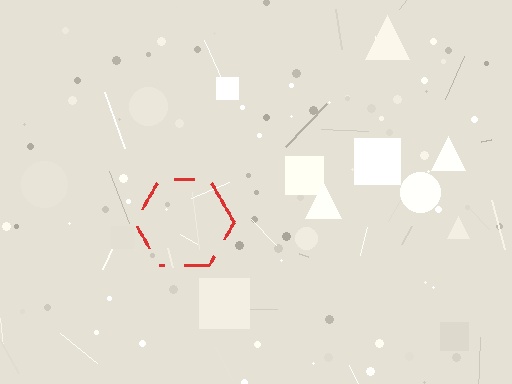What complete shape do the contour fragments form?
The contour fragments form a hexagon.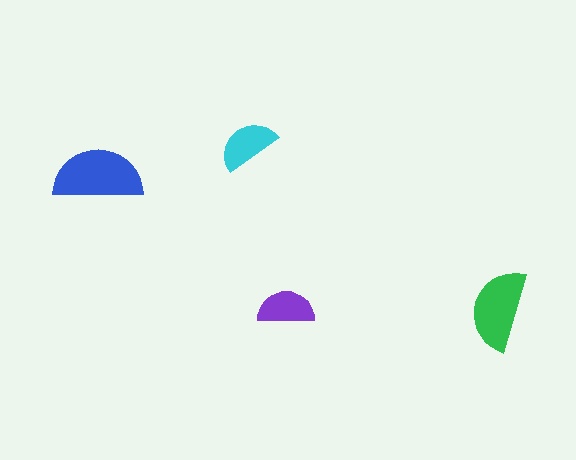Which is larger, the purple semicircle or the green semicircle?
The green one.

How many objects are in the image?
There are 4 objects in the image.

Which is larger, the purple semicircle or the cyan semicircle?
The cyan one.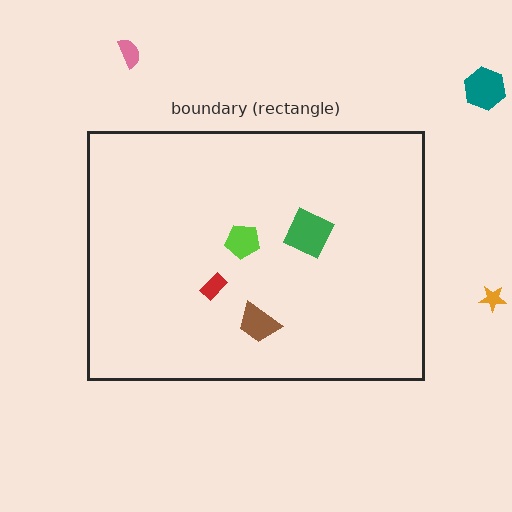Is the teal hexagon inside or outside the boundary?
Outside.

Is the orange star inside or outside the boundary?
Outside.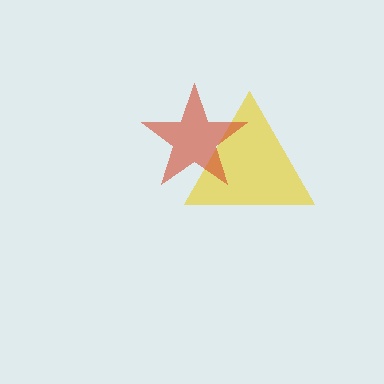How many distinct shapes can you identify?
There are 2 distinct shapes: a yellow triangle, a red star.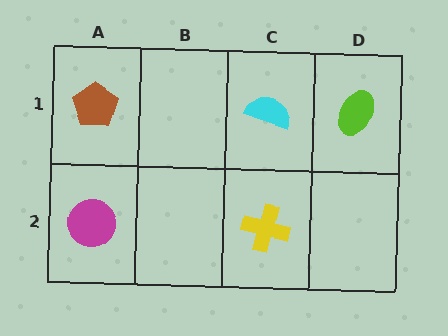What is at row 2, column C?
A yellow cross.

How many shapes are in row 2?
2 shapes.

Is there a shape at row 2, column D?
No, that cell is empty.